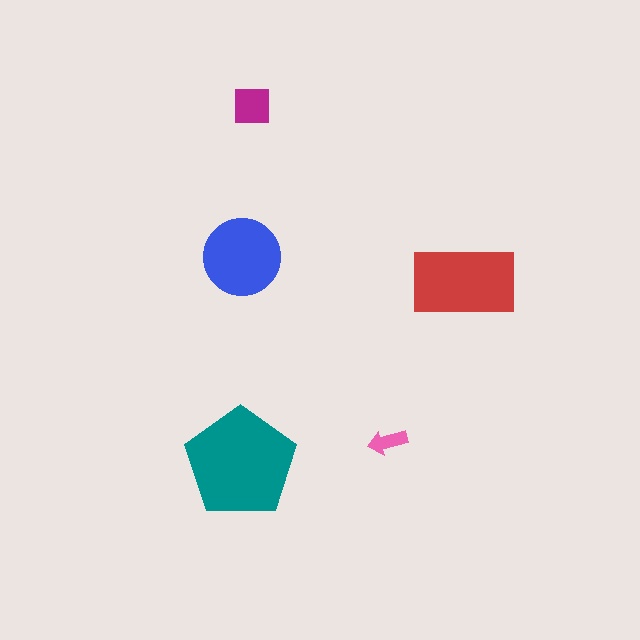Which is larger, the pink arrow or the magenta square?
The magenta square.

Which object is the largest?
The teal pentagon.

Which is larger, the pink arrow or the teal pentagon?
The teal pentagon.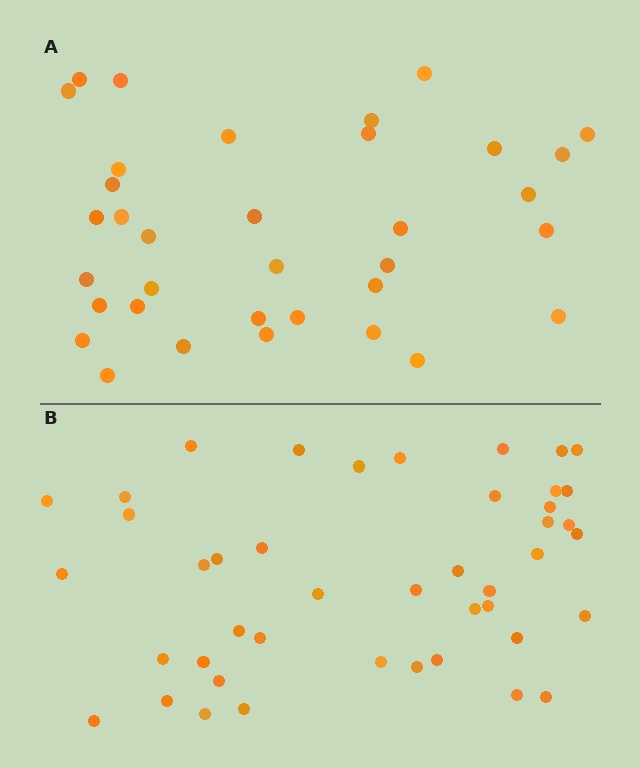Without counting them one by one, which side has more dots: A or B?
Region B (the bottom region) has more dots.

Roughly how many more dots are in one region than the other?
Region B has roughly 8 or so more dots than region A.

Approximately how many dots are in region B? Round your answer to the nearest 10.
About 40 dots. (The exact count is 44, which rounds to 40.)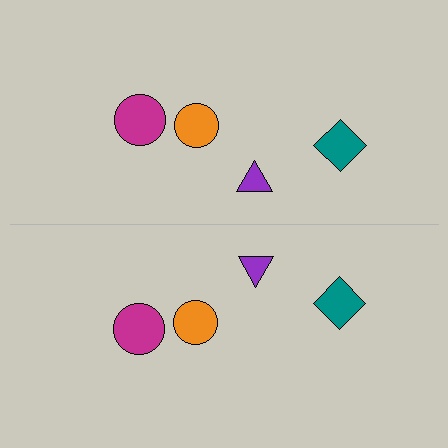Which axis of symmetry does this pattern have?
The pattern has a horizontal axis of symmetry running through the center of the image.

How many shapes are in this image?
There are 8 shapes in this image.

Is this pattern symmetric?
Yes, this pattern has bilateral (reflection) symmetry.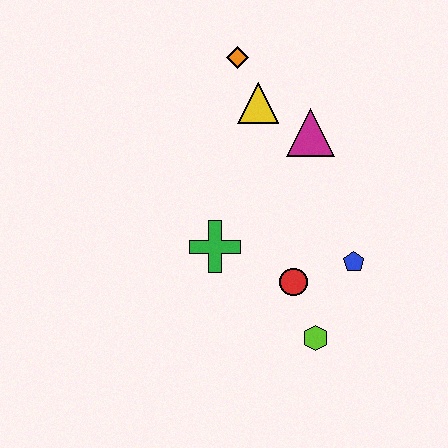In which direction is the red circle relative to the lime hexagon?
The red circle is above the lime hexagon.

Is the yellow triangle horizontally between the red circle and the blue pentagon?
No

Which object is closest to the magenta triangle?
The yellow triangle is closest to the magenta triangle.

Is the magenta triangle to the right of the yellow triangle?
Yes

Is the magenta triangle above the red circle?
Yes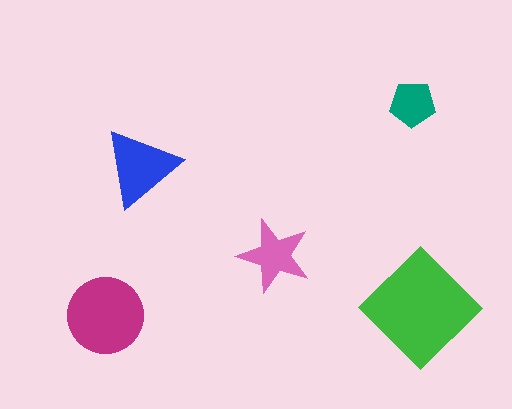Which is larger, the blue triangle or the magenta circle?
The magenta circle.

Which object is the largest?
The green diamond.